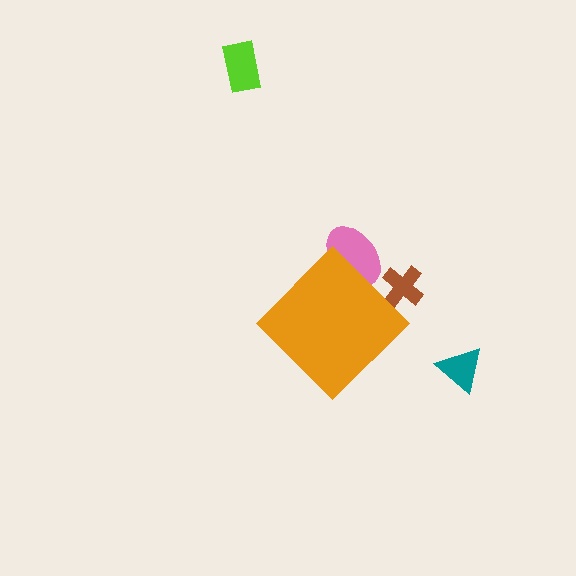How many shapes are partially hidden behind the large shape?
2 shapes are partially hidden.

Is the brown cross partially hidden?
Yes, the brown cross is partially hidden behind the orange diamond.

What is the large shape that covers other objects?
An orange diamond.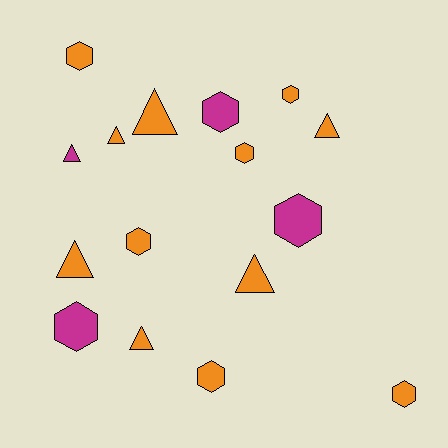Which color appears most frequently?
Orange, with 12 objects.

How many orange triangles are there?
There are 6 orange triangles.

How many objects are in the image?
There are 16 objects.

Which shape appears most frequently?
Hexagon, with 9 objects.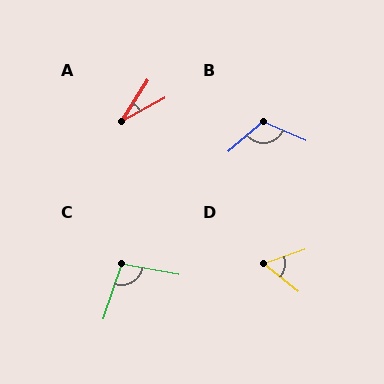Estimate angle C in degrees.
Approximately 98 degrees.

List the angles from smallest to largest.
A (29°), D (58°), C (98°), B (116°).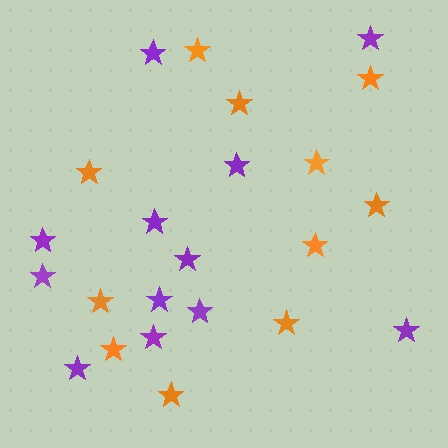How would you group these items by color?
There are 2 groups: one group of orange stars (11) and one group of purple stars (12).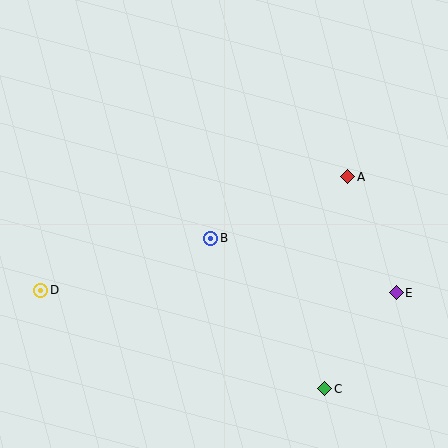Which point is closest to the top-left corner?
Point D is closest to the top-left corner.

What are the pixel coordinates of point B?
Point B is at (211, 238).